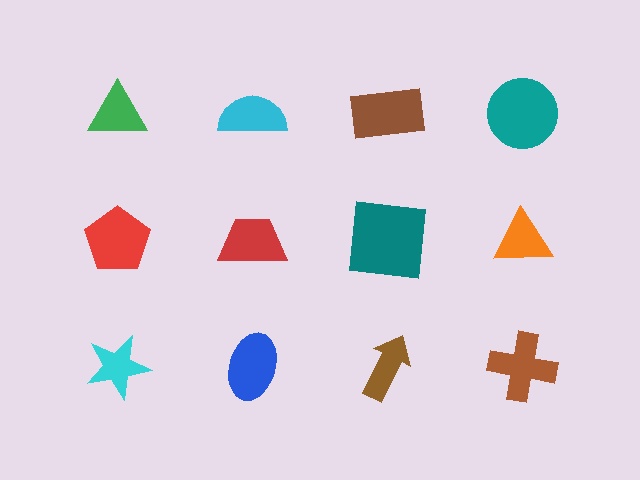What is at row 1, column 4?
A teal circle.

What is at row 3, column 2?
A blue ellipse.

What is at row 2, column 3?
A teal square.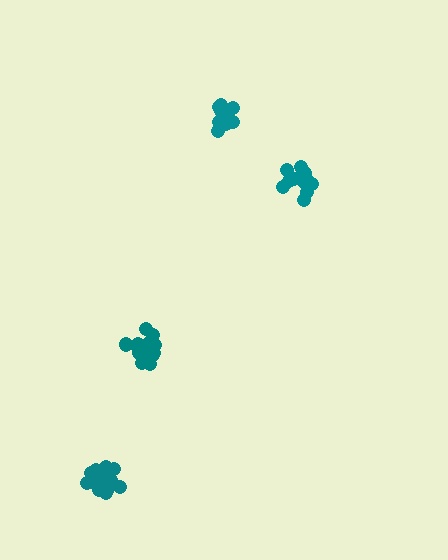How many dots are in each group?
Group 1: 16 dots, Group 2: 17 dots, Group 3: 21 dots, Group 4: 15 dots (69 total).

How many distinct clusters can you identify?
There are 4 distinct clusters.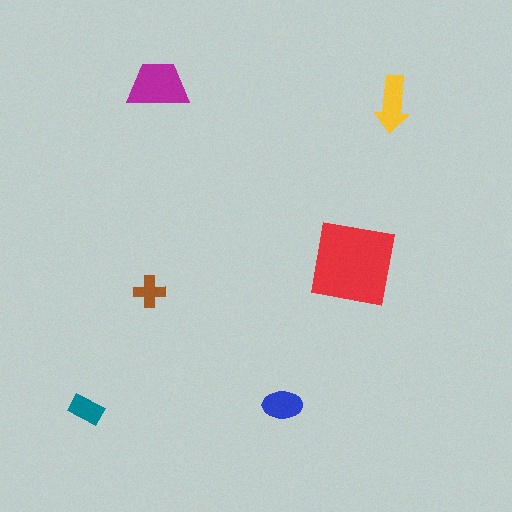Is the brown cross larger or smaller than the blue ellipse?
Smaller.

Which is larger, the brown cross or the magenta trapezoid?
The magenta trapezoid.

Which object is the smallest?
The brown cross.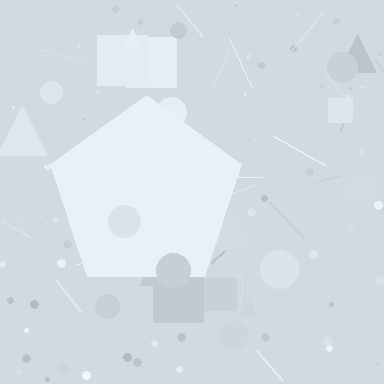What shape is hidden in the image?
A pentagon is hidden in the image.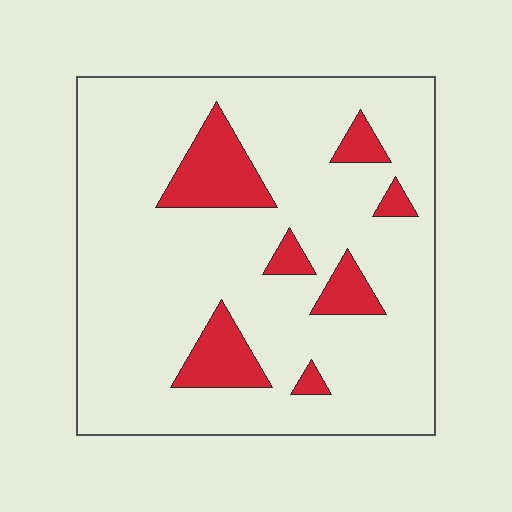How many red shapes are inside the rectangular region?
7.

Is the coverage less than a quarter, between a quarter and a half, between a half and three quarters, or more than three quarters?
Less than a quarter.